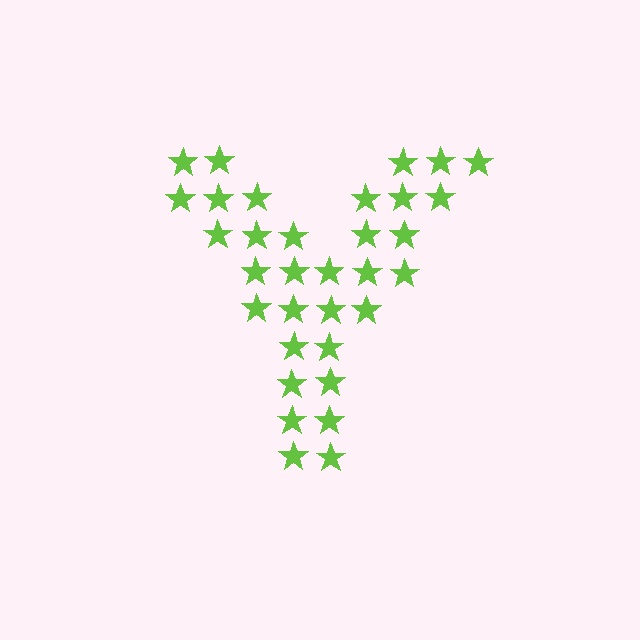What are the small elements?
The small elements are stars.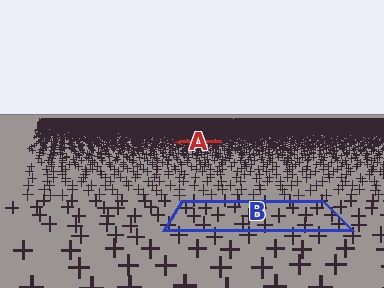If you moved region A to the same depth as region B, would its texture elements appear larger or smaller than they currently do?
They would appear larger. At a closer depth, the same texture elements are projected at a bigger on-screen size.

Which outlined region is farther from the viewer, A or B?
Region A is farther from the viewer — the texture elements inside it appear smaller and more densely packed.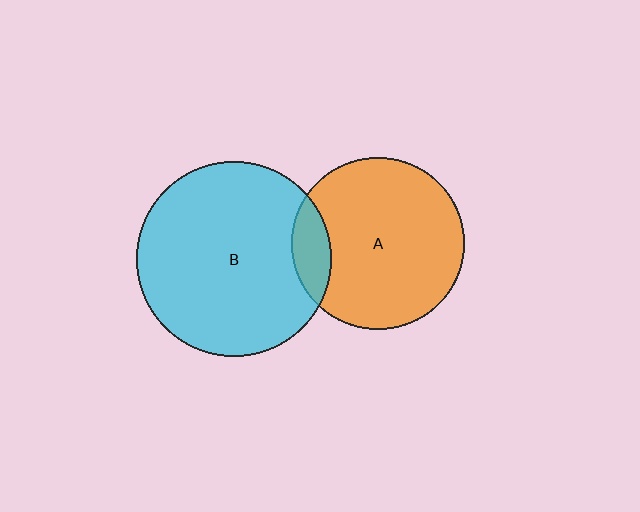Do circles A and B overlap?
Yes.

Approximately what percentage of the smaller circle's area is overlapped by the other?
Approximately 15%.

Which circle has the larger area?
Circle B (cyan).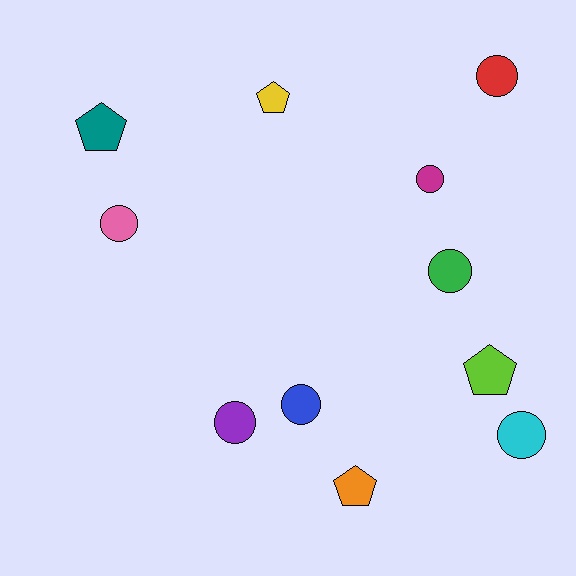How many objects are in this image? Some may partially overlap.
There are 11 objects.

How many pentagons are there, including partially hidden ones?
There are 4 pentagons.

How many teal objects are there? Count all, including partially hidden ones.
There is 1 teal object.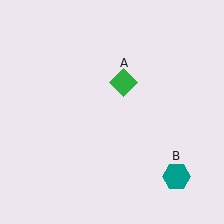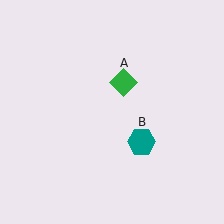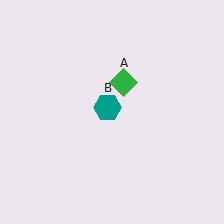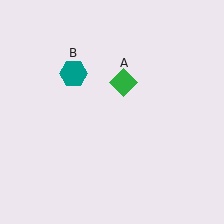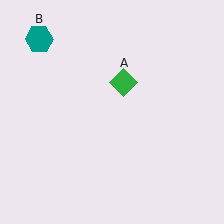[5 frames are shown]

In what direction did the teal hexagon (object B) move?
The teal hexagon (object B) moved up and to the left.